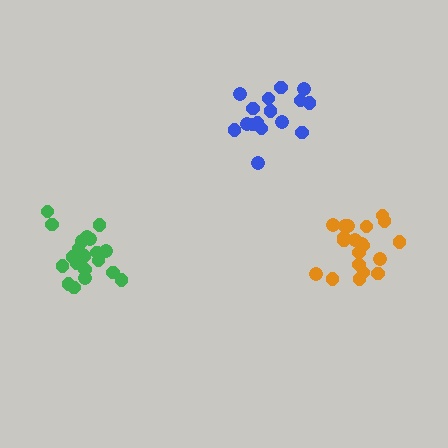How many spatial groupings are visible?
There are 3 spatial groupings.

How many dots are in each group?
Group 1: 20 dots, Group 2: 16 dots, Group 3: 20 dots (56 total).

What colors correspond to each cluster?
The clusters are colored: orange, blue, green.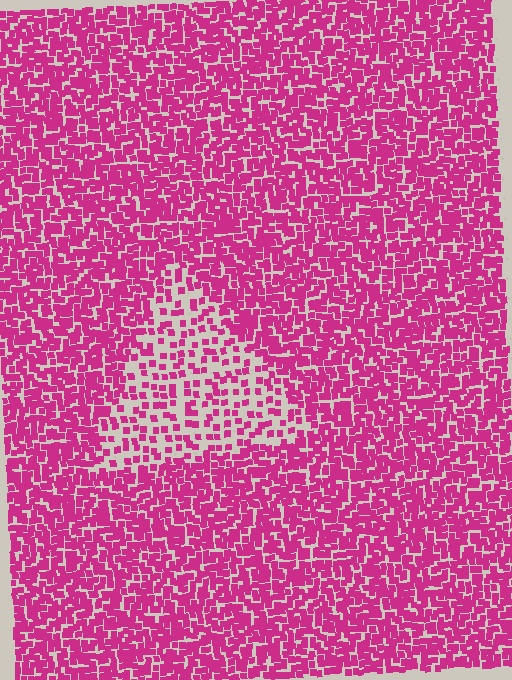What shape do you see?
I see a triangle.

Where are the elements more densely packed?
The elements are more densely packed outside the triangle boundary.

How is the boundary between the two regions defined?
The boundary is defined by a change in element density (approximately 2.3x ratio). All elements are the same color, size, and shape.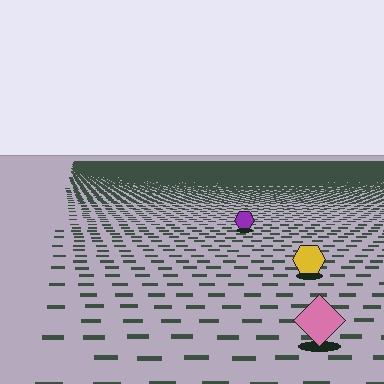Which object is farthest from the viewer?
The purple hexagon is farthest from the viewer. It appears smaller and the ground texture around it is denser.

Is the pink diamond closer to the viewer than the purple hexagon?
Yes. The pink diamond is closer — you can tell from the texture gradient: the ground texture is coarser near it.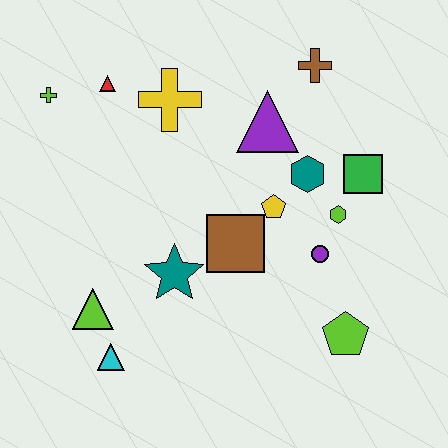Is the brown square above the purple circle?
Yes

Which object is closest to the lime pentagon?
The purple circle is closest to the lime pentagon.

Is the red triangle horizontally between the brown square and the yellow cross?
No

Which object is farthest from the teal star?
The brown cross is farthest from the teal star.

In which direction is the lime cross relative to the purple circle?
The lime cross is to the left of the purple circle.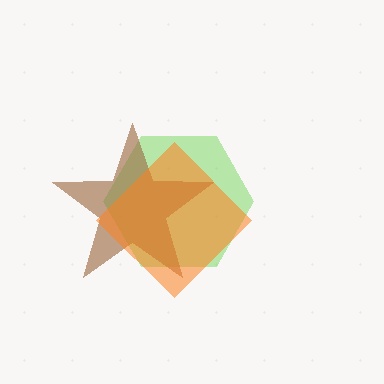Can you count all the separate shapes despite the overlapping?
Yes, there are 3 separate shapes.